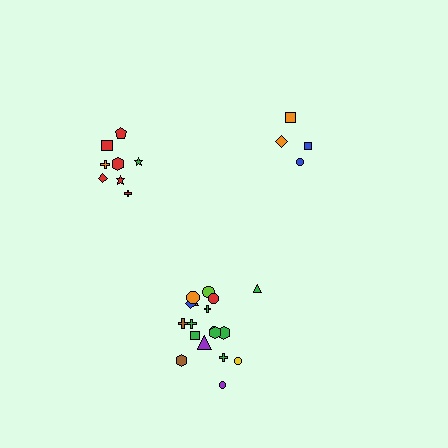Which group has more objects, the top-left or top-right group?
The top-left group.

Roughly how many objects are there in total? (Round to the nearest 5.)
Roughly 30 objects in total.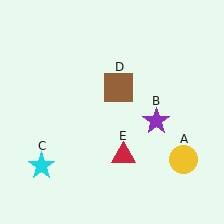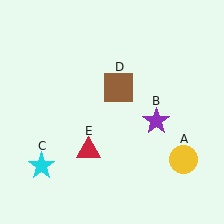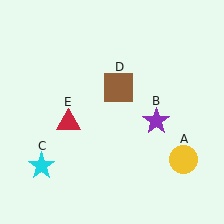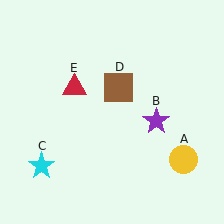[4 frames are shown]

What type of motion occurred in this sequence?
The red triangle (object E) rotated clockwise around the center of the scene.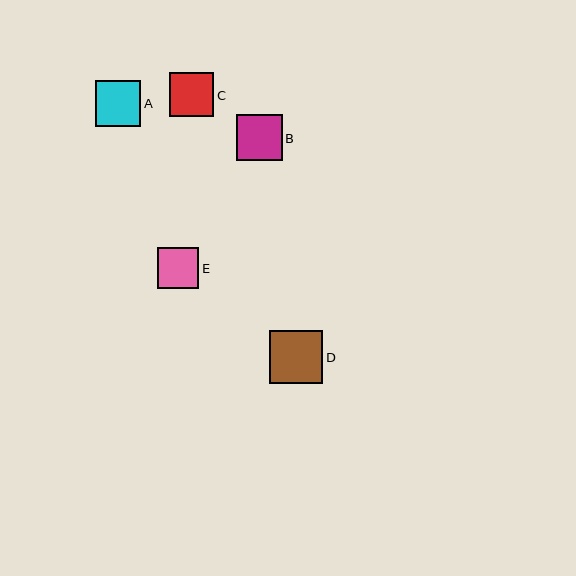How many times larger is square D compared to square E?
Square D is approximately 1.3 times the size of square E.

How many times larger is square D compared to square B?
Square D is approximately 1.2 times the size of square B.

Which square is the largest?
Square D is the largest with a size of approximately 53 pixels.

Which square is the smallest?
Square E is the smallest with a size of approximately 41 pixels.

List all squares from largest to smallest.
From largest to smallest: D, B, A, C, E.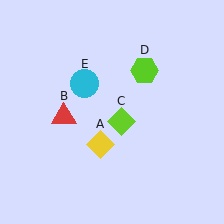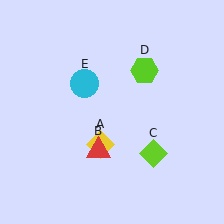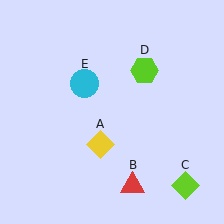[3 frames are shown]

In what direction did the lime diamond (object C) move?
The lime diamond (object C) moved down and to the right.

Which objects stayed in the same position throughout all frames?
Yellow diamond (object A) and lime hexagon (object D) and cyan circle (object E) remained stationary.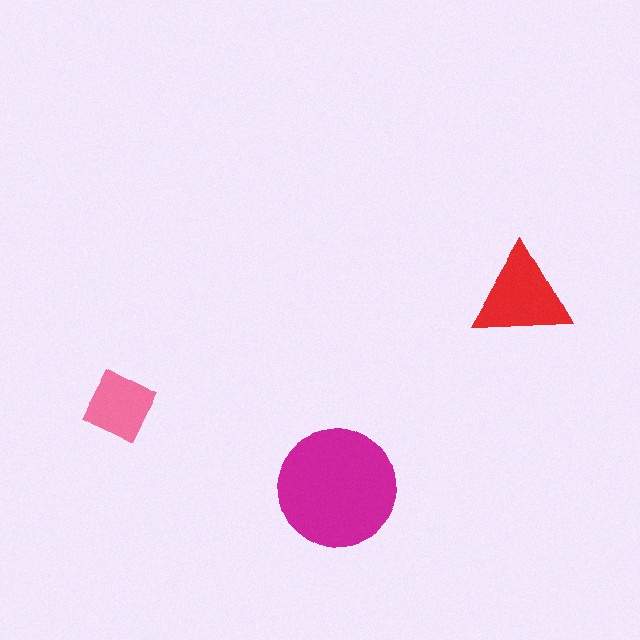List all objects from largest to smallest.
The magenta circle, the red triangle, the pink diamond.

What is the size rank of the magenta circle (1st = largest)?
1st.